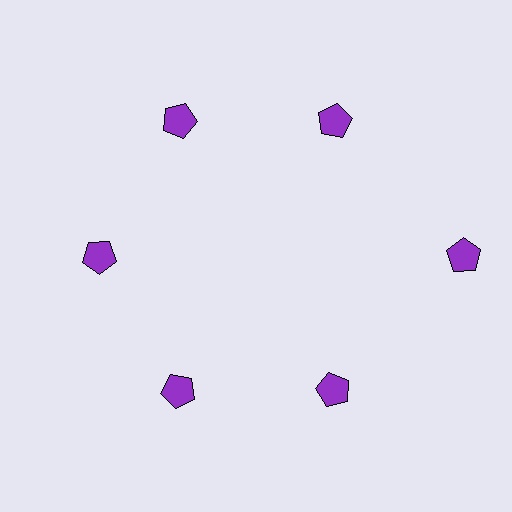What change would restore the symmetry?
The symmetry would be restored by moving it inward, back onto the ring so that all 6 pentagons sit at equal angles and equal distance from the center.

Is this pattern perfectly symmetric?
No. The 6 purple pentagons are arranged in a ring, but one element near the 3 o'clock position is pushed outward from the center, breaking the 6-fold rotational symmetry.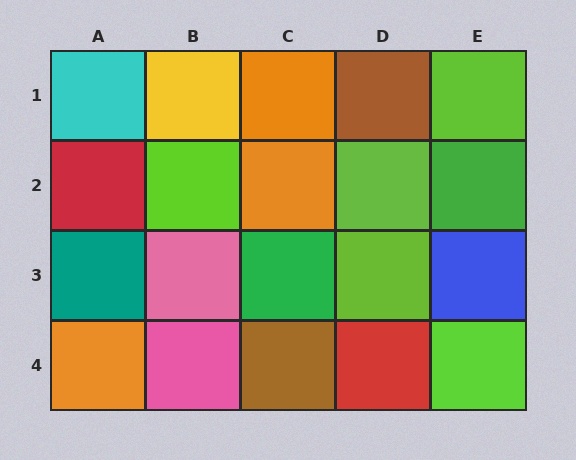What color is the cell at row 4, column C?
Brown.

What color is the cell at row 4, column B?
Pink.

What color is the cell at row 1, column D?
Brown.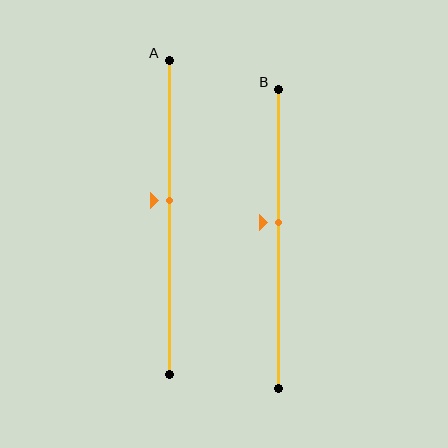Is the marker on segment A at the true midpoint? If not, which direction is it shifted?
No, the marker on segment A is shifted upward by about 6% of the segment length.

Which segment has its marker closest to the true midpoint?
Segment B has its marker closest to the true midpoint.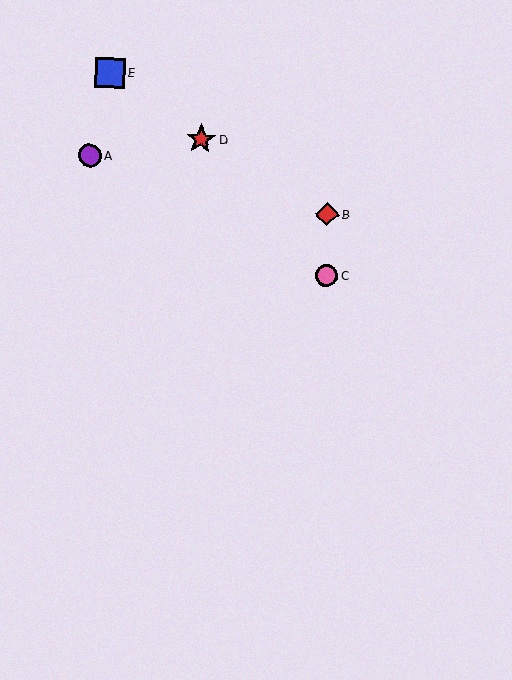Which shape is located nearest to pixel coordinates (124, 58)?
The blue square (labeled E) at (110, 72) is nearest to that location.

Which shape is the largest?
The blue square (labeled E) is the largest.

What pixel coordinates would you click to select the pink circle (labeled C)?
Click at (327, 275) to select the pink circle C.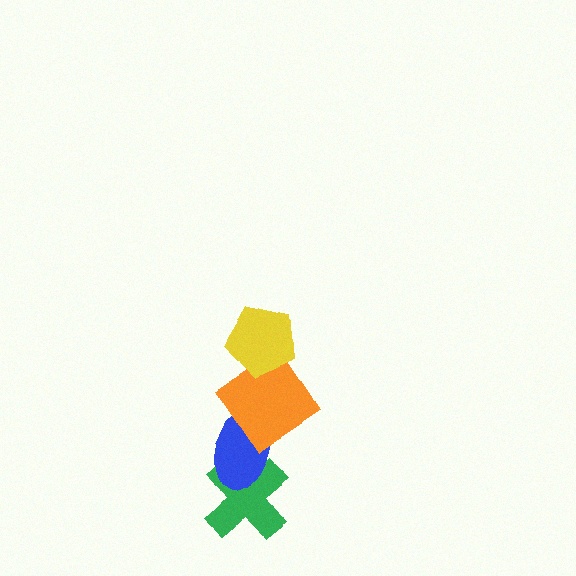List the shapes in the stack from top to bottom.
From top to bottom: the yellow pentagon, the orange diamond, the blue ellipse, the green cross.